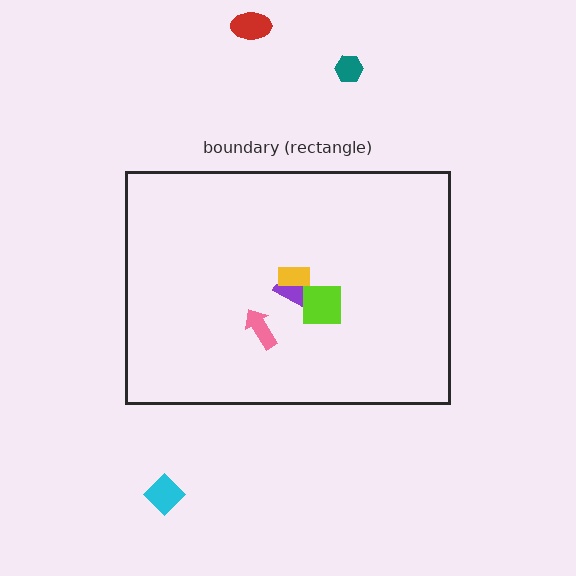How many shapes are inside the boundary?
4 inside, 3 outside.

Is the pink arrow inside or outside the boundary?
Inside.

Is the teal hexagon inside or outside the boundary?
Outside.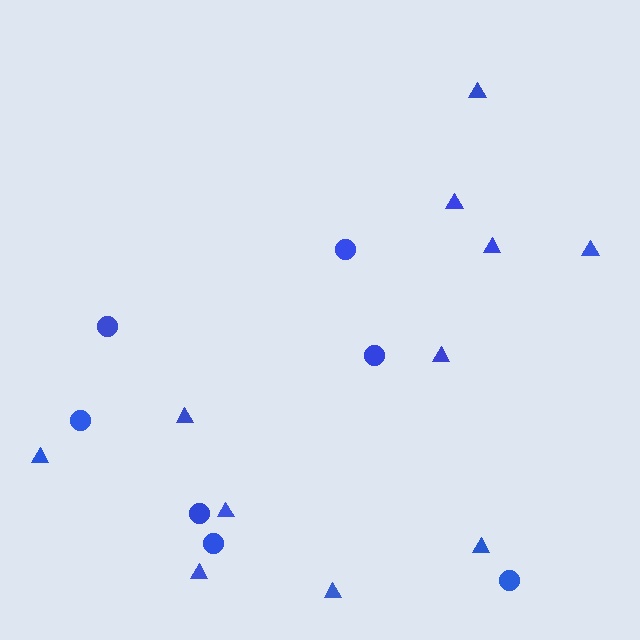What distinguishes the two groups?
There are 2 groups: one group of triangles (11) and one group of circles (7).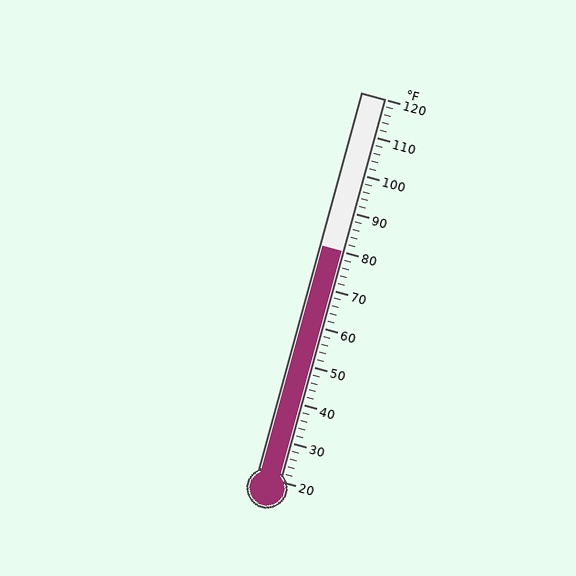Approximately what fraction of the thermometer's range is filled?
The thermometer is filled to approximately 60% of its range.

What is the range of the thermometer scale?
The thermometer scale ranges from 20°F to 120°F.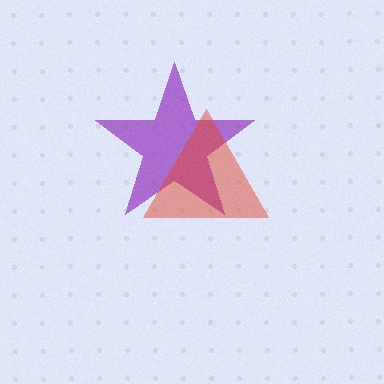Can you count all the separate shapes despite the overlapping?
Yes, there are 2 separate shapes.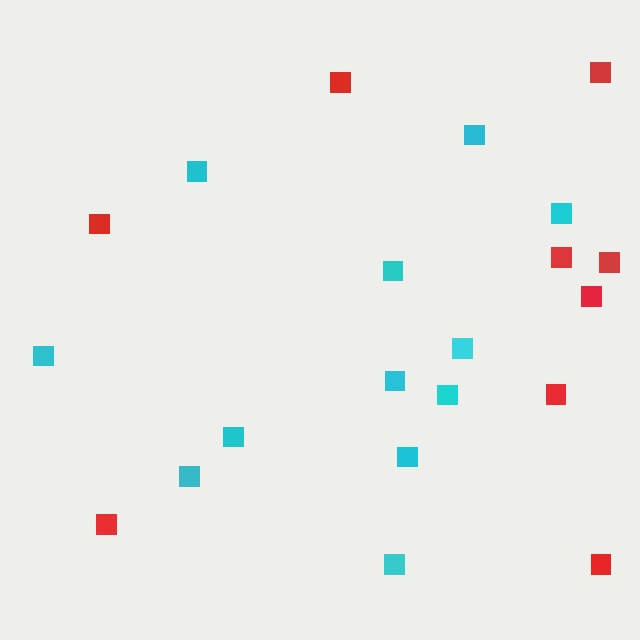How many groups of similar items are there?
There are 2 groups: one group of red squares (9) and one group of cyan squares (12).